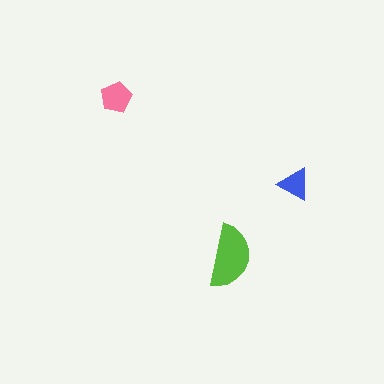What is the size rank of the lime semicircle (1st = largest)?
1st.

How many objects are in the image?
There are 3 objects in the image.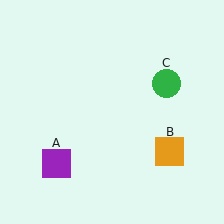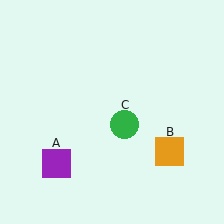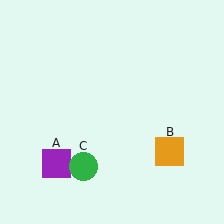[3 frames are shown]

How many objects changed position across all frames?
1 object changed position: green circle (object C).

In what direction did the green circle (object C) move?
The green circle (object C) moved down and to the left.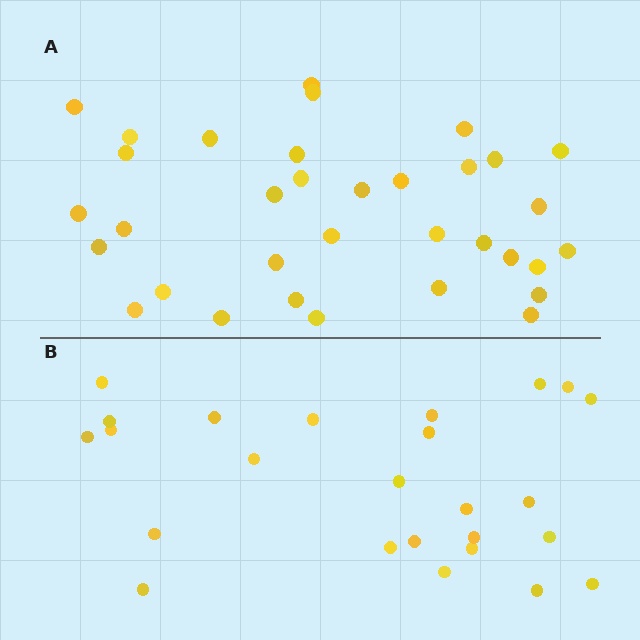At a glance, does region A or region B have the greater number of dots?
Region A (the top region) has more dots.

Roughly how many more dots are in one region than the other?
Region A has roughly 8 or so more dots than region B.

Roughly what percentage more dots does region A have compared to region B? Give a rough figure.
About 35% more.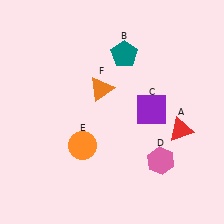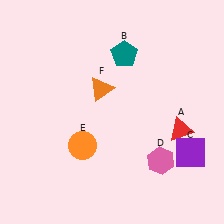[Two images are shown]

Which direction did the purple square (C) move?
The purple square (C) moved down.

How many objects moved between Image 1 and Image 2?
1 object moved between the two images.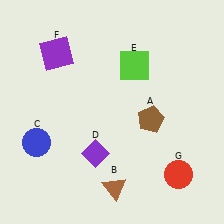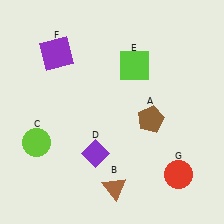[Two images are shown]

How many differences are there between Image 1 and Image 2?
There is 1 difference between the two images.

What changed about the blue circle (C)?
In Image 1, C is blue. In Image 2, it changed to lime.